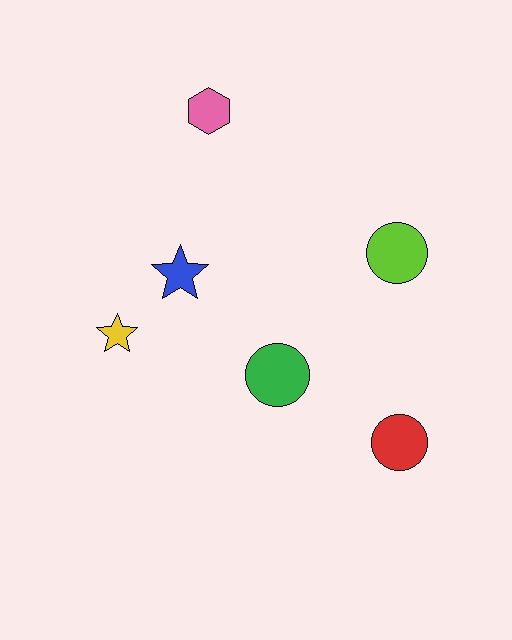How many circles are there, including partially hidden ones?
There are 3 circles.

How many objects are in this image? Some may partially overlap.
There are 6 objects.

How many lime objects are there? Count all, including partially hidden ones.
There is 1 lime object.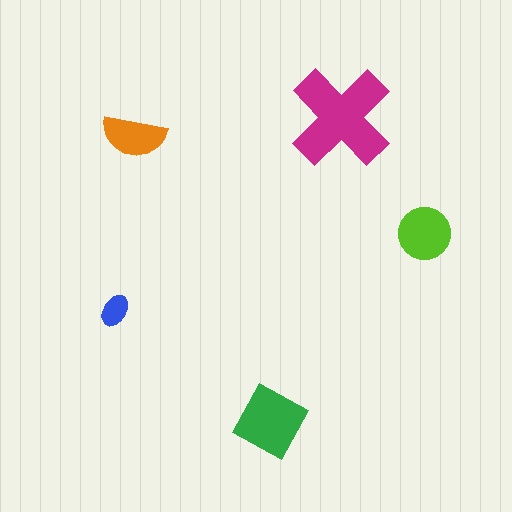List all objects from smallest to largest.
The blue ellipse, the orange semicircle, the lime circle, the green diamond, the magenta cross.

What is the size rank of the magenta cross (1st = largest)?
1st.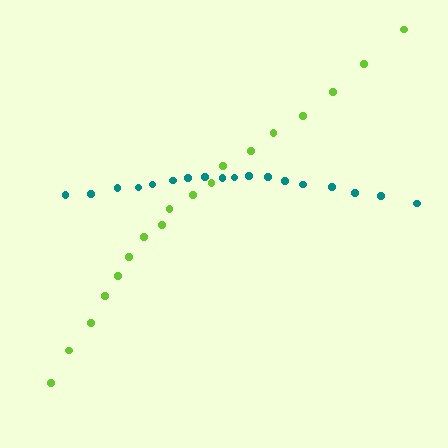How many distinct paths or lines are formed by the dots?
There are 2 distinct paths.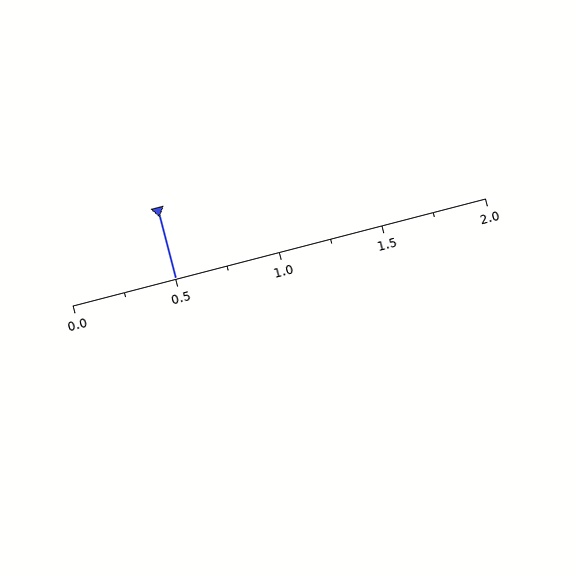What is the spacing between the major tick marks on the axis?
The major ticks are spaced 0.5 apart.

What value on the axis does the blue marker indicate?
The marker indicates approximately 0.5.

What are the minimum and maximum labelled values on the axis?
The axis runs from 0.0 to 2.0.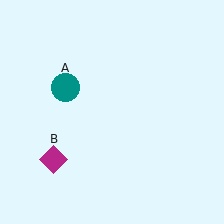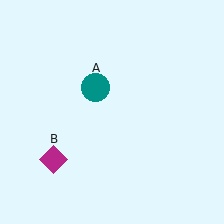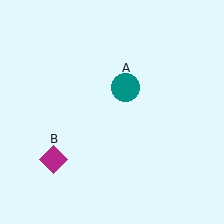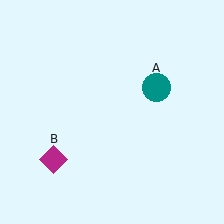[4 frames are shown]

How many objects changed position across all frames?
1 object changed position: teal circle (object A).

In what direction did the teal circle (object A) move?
The teal circle (object A) moved right.